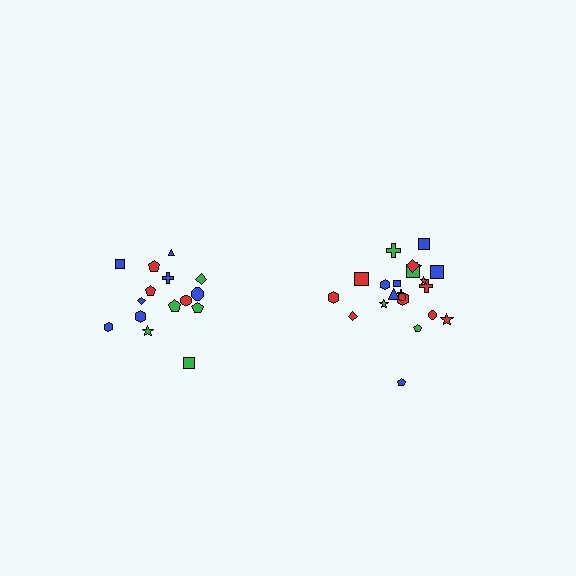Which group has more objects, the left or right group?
The right group.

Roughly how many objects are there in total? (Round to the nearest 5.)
Roughly 35 objects in total.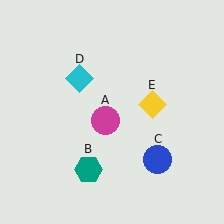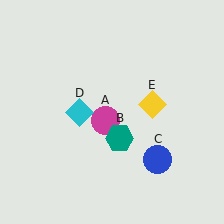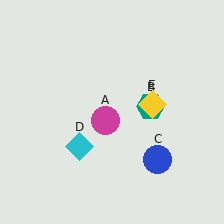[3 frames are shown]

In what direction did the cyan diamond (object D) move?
The cyan diamond (object D) moved down.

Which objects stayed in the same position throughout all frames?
Magenta circle (object A) and blue circle (object C) and yellow diamond (object E) remained stationary.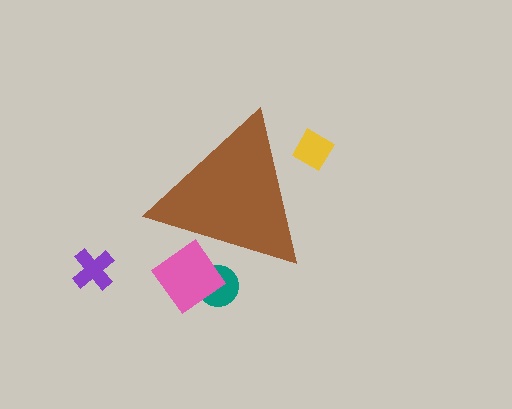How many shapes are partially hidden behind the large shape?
3 shapes are partially hidden.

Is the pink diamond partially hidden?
Yes, the pink diamond is partially hidden behind the brown triangle.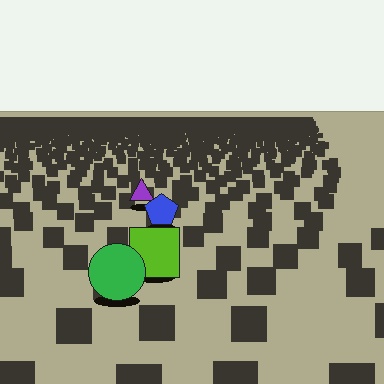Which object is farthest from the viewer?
The purple triangle is farthest from the viewer. It appears smaller and the ground texture around it is denser.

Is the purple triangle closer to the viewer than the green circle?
No. The green circle is closer — you can tell from the texture gradient: the ground texture is coarser near it.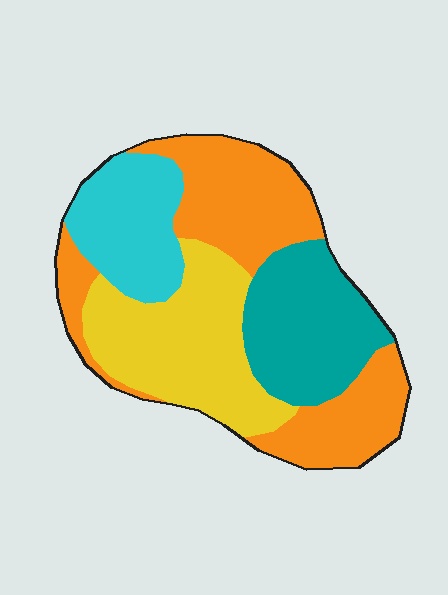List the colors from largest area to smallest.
From largest to smallest: orange, yellow, teal, cyan.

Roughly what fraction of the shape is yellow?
Yellow covers about 25% of the shape.